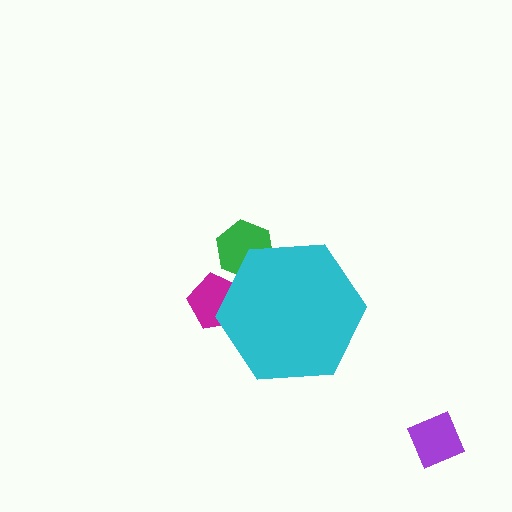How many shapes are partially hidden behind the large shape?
2 shapes are partially hidden.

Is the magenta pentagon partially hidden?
Yes, the magenta pentagon is partially hidden behind the cyan hexagon.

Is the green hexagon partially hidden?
Yes, the green hexagon is partially hidden behind the cyan hexagon.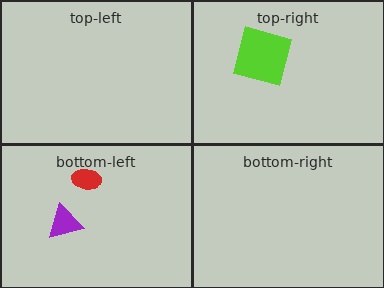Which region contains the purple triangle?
The bottom-left region.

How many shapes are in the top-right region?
1.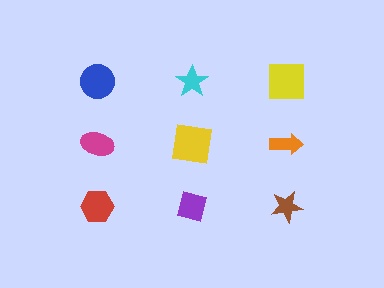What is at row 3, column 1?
A red hexagon.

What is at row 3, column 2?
A purple square.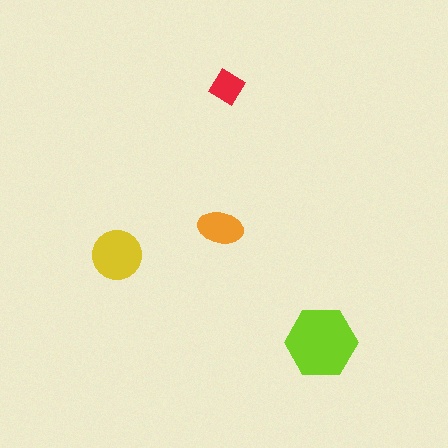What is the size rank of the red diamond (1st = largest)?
4th.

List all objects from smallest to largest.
The red diamond, the orange ellipse, the yellow circle, the lime hexagon.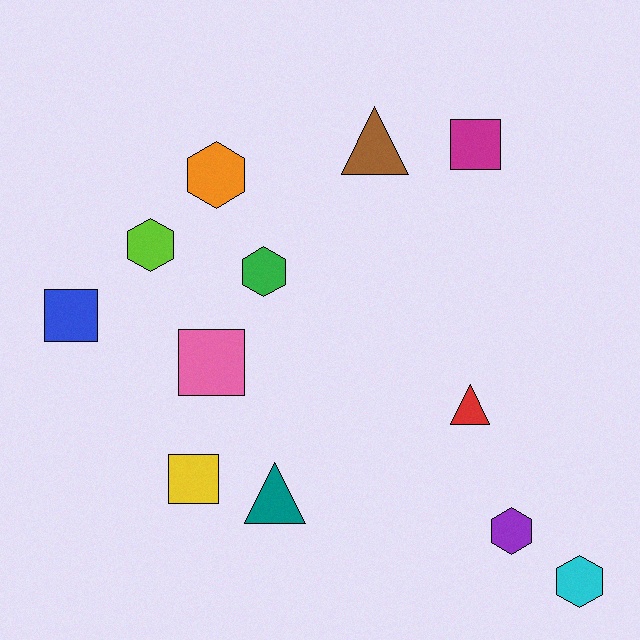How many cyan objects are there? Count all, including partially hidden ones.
There is 1 cyan object.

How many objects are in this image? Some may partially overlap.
There are 12 objects.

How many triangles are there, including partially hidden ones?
There are 3 triangles.